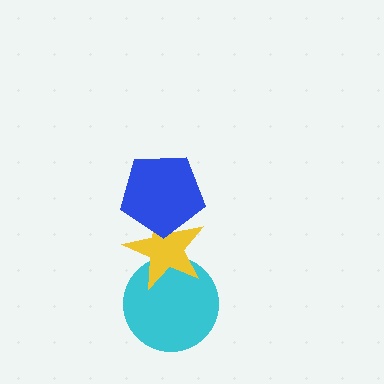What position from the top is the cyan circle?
The cyan circle is 3rd from the top.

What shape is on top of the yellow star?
The blue pentagon is on top of the yellow star.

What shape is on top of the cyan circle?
The yellow star is on top of the cyan circle.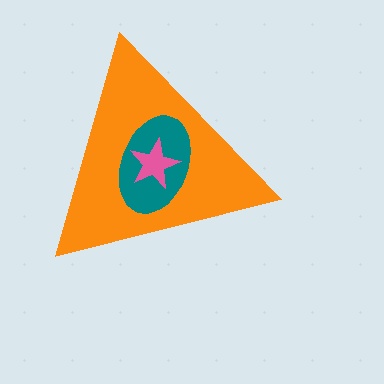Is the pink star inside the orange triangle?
Yes.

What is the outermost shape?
The orange triangle.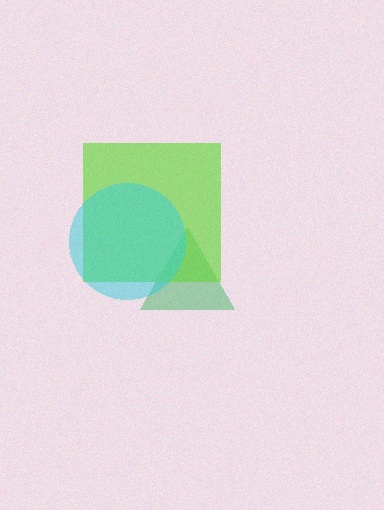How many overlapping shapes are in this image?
There are 3 overlapping shapes in the image.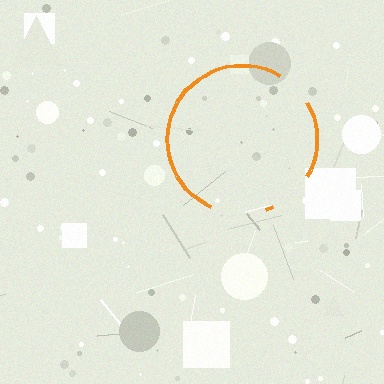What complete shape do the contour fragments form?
The contour fragments form a circle.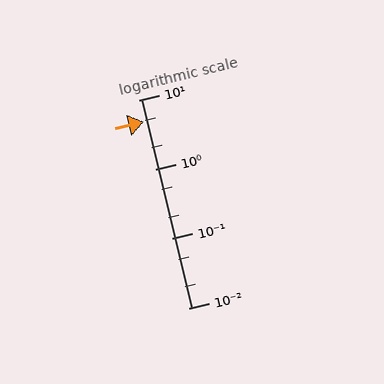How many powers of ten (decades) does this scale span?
The scale spans 3 decades, from 0.01 to 10.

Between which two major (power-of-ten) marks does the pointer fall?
The pointer is between 1 and 10.